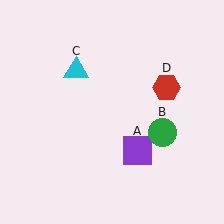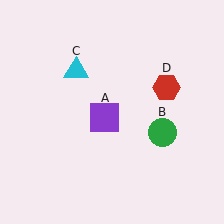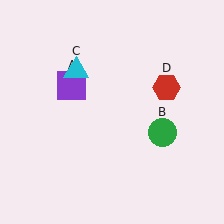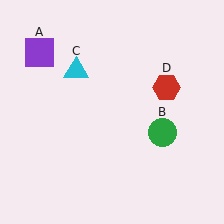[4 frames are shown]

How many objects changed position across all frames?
1 object changed position: purple square (object A).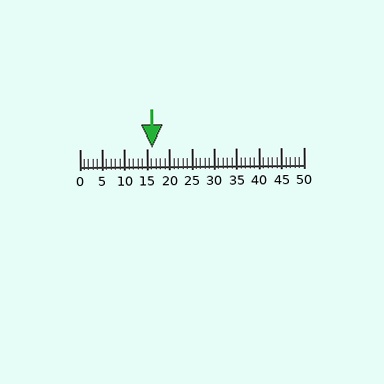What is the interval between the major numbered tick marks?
The major tick marks are spaced 5 units apart.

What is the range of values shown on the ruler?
The ruler shows values from 0 to 50.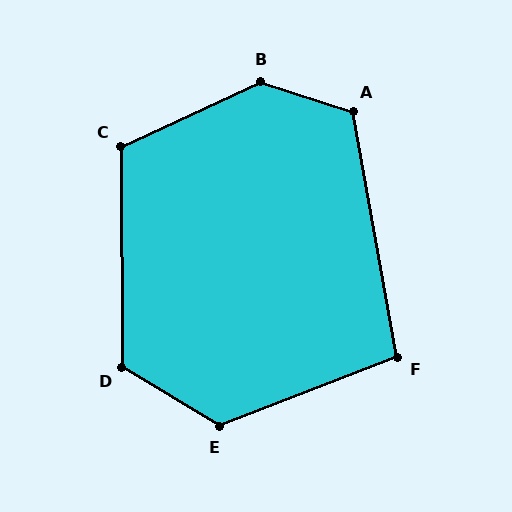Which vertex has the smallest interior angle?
F, at approximately 101 degrees.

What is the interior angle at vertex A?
Approximately 118 degrees (obtuse).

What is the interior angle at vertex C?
Approximately 114 degrees (obtuse).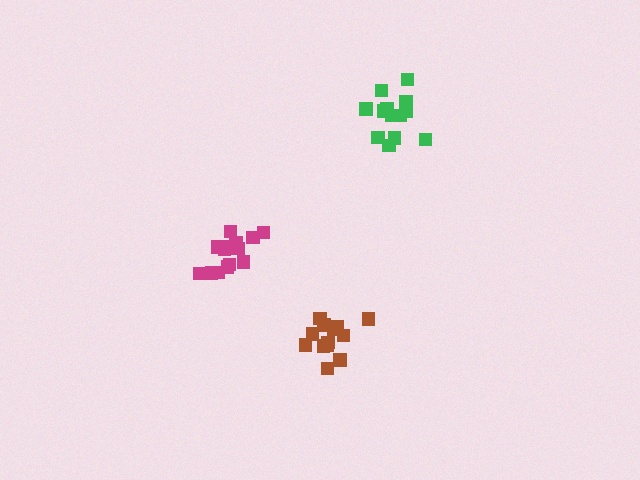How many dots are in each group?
Group 1: 13 dots, Group 2: 14 dots, Group 3: 14 dots (41 total).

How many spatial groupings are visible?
There are 3 spatial groupings.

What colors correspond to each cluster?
The clusters are colored: brown, magenta, green.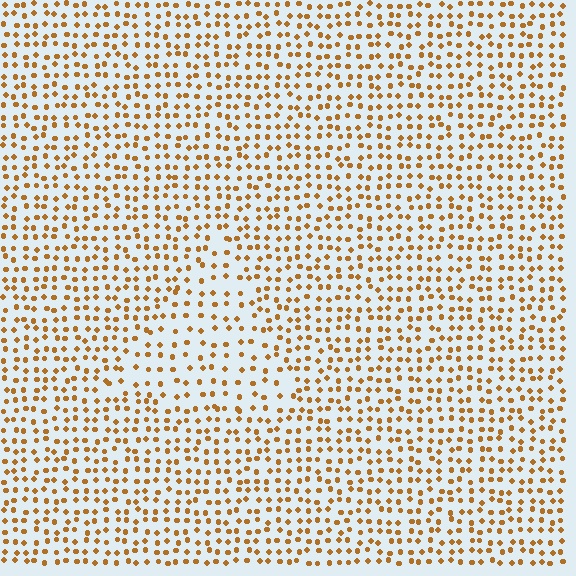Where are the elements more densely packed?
The elements are more densely packed outside the triangle boundary.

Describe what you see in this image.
The image contains small brown elements arranged at two different densities. A triangle-shaped region is visible where the elements are less densely packed than the surrounding area.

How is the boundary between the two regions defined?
The boundary is defined by a change in element density (approximately 1.6x ratio). All elements are the same color, size, and shape.